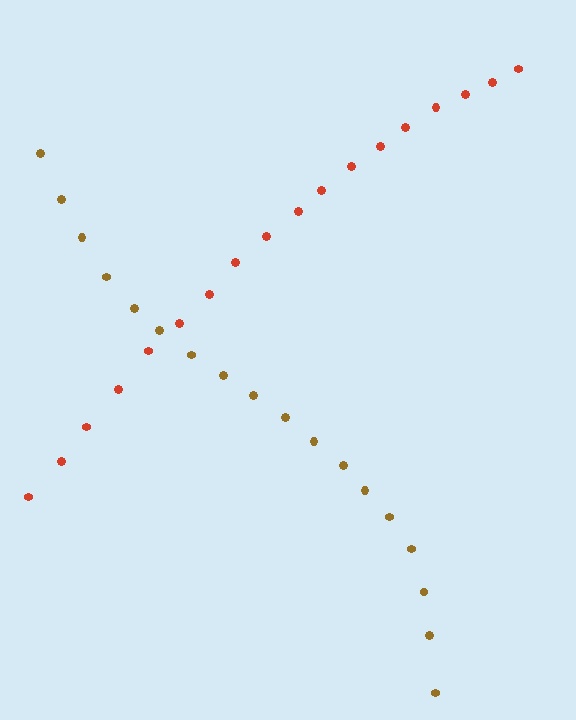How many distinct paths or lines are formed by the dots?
There are 2 distinct paths.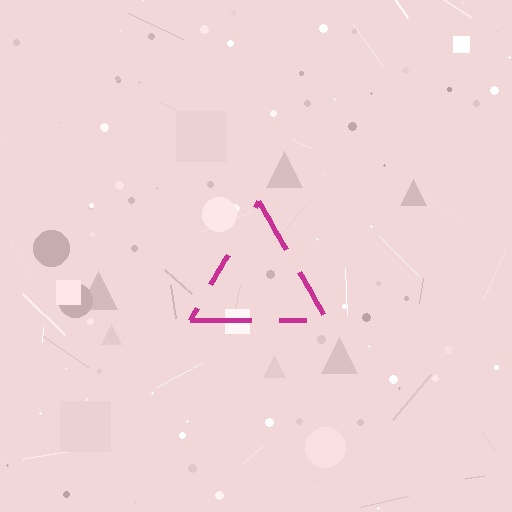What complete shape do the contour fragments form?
The contour fragments form a triangle.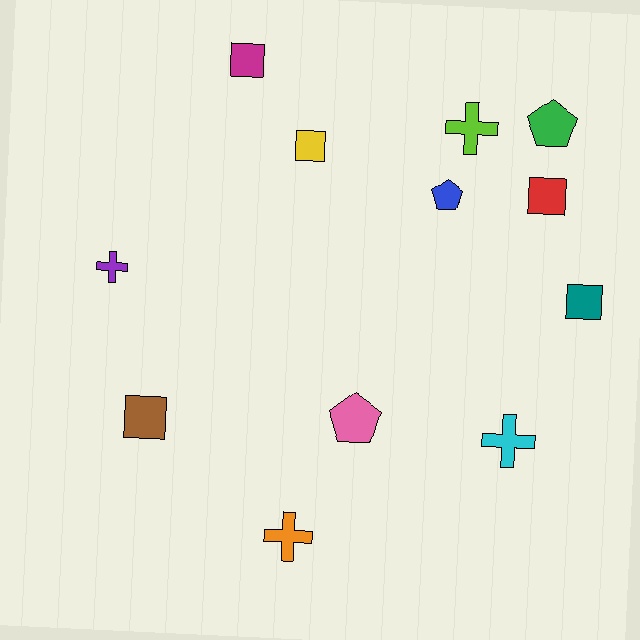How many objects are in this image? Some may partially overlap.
There are 12 objects.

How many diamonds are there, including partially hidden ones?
There are no diamonds.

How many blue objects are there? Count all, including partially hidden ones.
There is 1 blue object.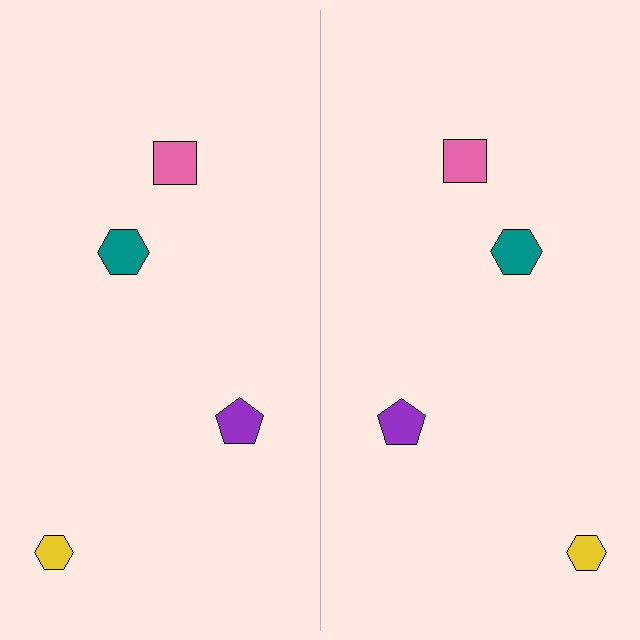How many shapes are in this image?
There are 8 shapes in this image.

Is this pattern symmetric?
Yes, this pattern has bilateral (reflection) symmetry.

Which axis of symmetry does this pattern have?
The pattern has a vertical axis of symmetry running through the center of the image.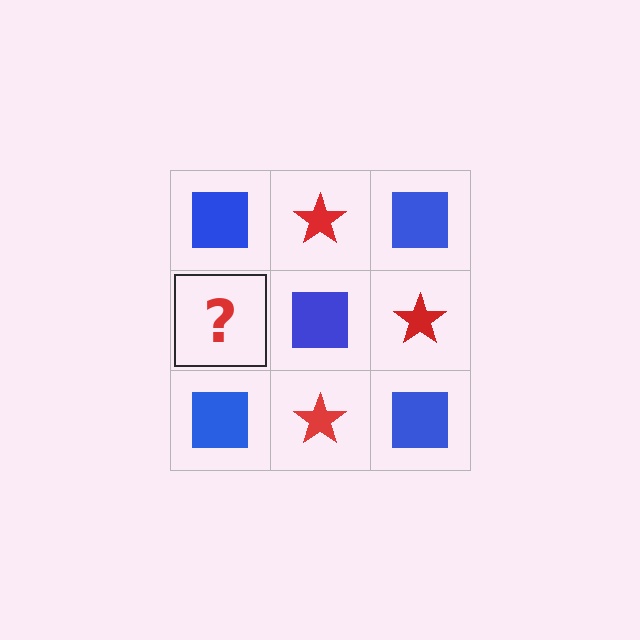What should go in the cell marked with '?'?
The missing cell should contain a red star.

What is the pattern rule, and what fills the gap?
The rule is that it alternates blue square and red star in a checkerboard pattern. The gap should be filled with a red star.